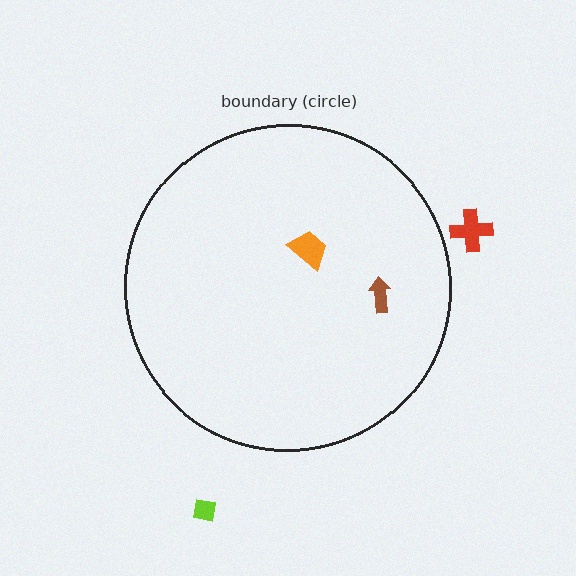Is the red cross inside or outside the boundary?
Outside.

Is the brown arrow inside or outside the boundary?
Inside.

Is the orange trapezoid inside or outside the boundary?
Inside.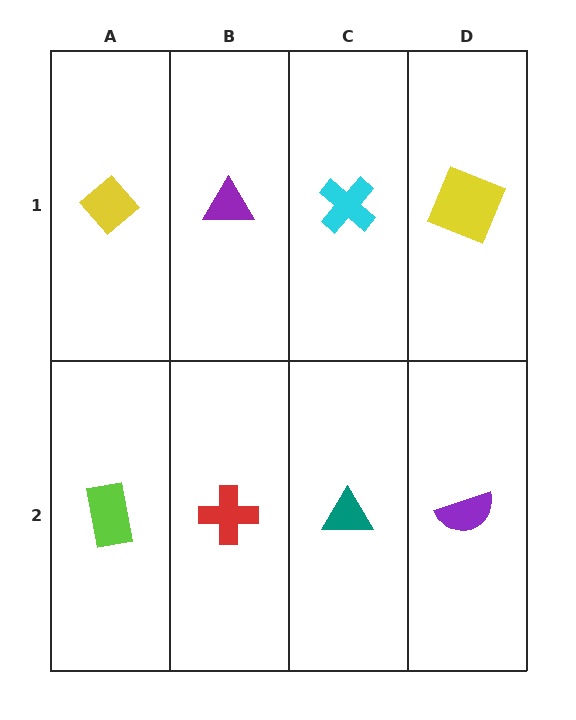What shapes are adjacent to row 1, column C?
A teal triangle (row 2, column C), a purple triangle (row 1, column B), a yellow square (row 1, column D).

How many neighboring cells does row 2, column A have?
2.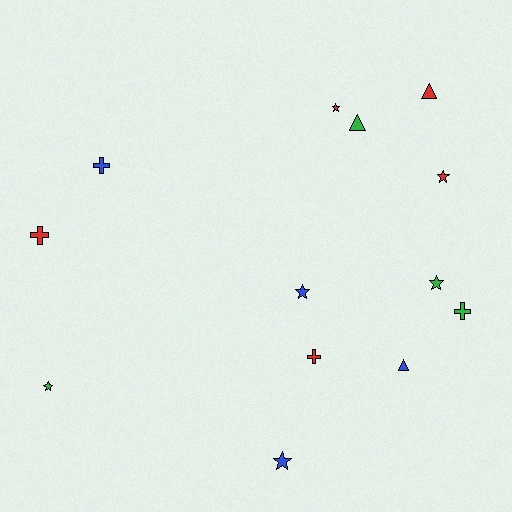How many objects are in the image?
There are 13 objects.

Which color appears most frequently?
Red, with 5 objects.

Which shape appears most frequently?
Star, with 6 objects.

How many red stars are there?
There are 2 red stars.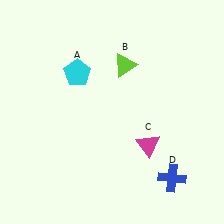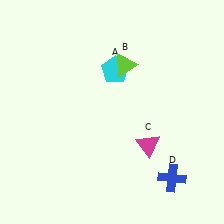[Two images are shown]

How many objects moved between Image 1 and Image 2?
1 object moved between the two images.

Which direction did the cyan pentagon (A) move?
The cyan pentagon (A) moved right.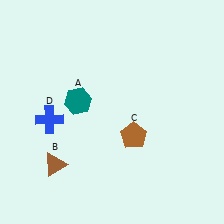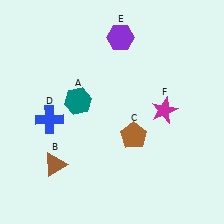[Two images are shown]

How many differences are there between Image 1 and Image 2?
There are 2 differences between the two images.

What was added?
A purple hexagon (E), a magenta star (F) were added in Image 2.